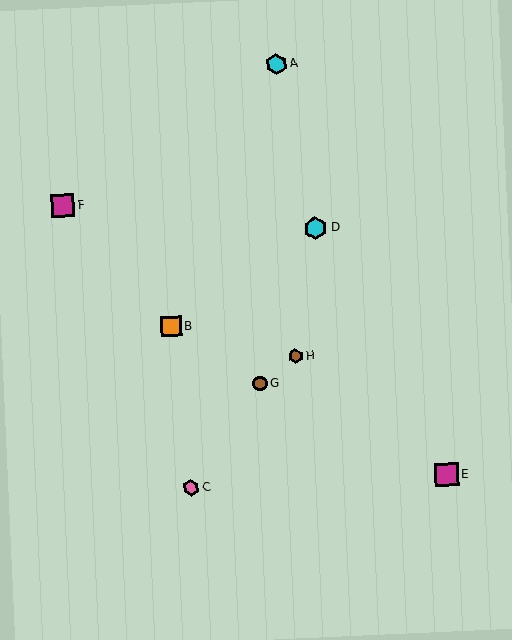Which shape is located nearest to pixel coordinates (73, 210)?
The magenta square (labeled F) at (63, 206) is nearest to that location.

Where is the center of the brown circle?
The center of the brown circle is at (260, 384).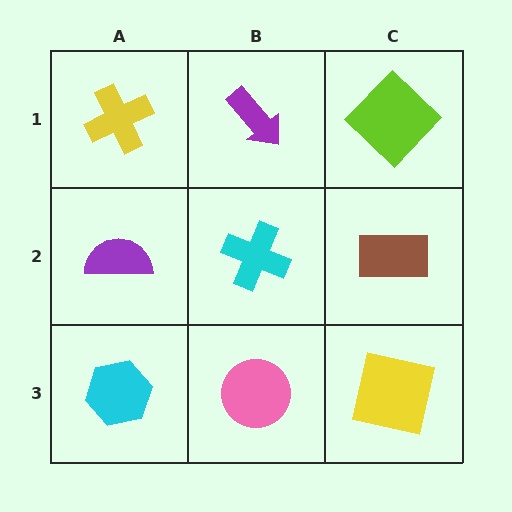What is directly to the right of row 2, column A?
A cyan cross.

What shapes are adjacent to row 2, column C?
A lime diamond (row 1, column C), a yellow square (row 3, column C), a cyan cross (row 2, column B).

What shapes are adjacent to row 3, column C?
A brown rectangle (row 2, column C), a pink circle (row 3, column B).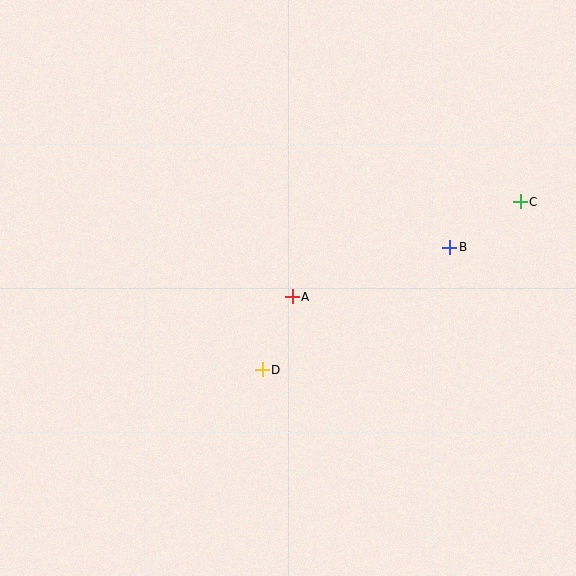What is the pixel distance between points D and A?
The distance between D and A is 79 pixels.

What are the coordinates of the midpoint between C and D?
The midpoint between C and D is at (391, 286).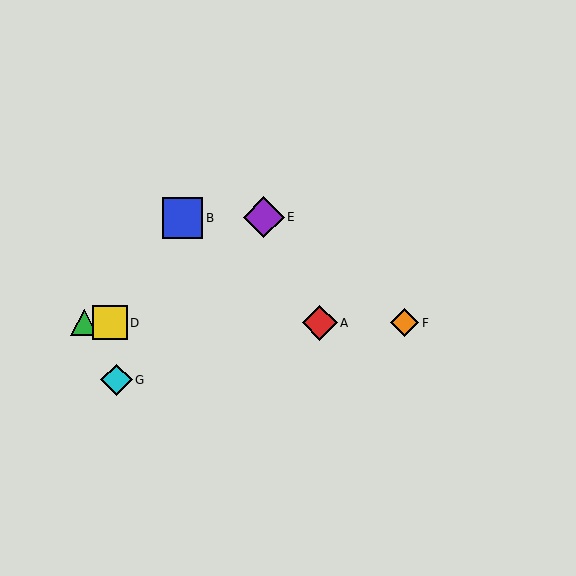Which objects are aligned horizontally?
Objects A, C, D, F are aligned horizontally.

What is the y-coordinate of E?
Object E is at y≈217.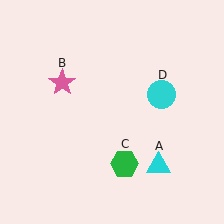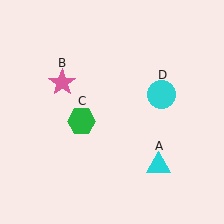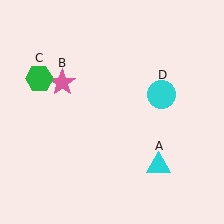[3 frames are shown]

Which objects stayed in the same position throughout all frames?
Cyan triangle (object A) and pink star (object B) and cyan circle (object D) remained stationary.